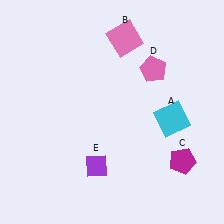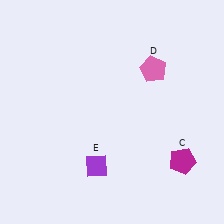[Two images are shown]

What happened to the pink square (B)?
The pink square (B) was removed in Image 2. It was in the top-right area of Image 1.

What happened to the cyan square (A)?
The cyan square (A) was removed in Image 2. It was in the bottom-right area of Image 1.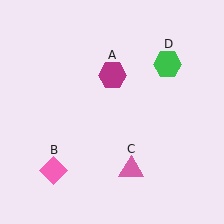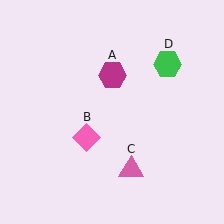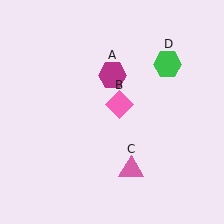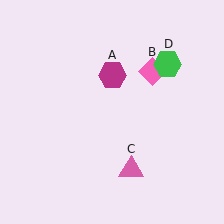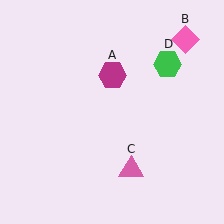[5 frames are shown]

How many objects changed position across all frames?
1 object changed position: pink diamond (object B).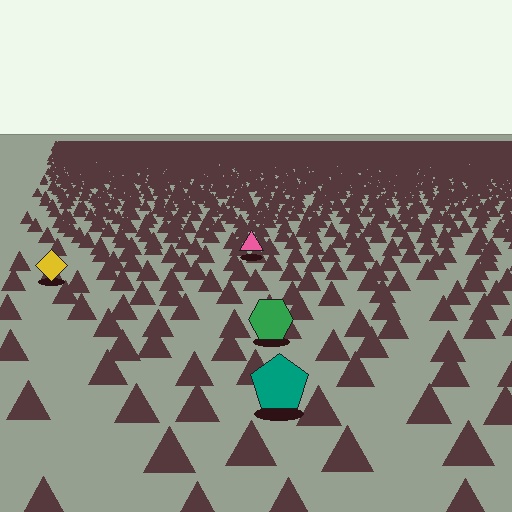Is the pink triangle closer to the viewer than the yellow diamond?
No. The yellow diamond is closer — you can tell from the texture gradient: the ground texture is coarser near it.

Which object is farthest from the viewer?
The pink triangle is farthest from the viewer. It appears smaller and the ground texture around it is denser.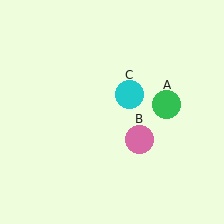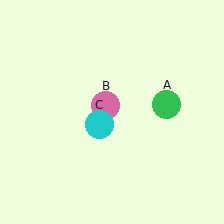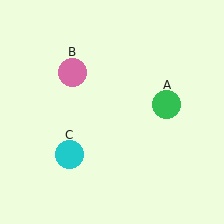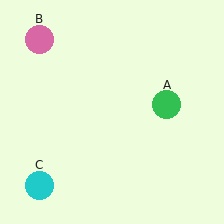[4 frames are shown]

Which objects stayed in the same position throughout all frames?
Green circle (object A) remained stationary.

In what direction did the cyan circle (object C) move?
The cyan circle (object C) moved down and to the left.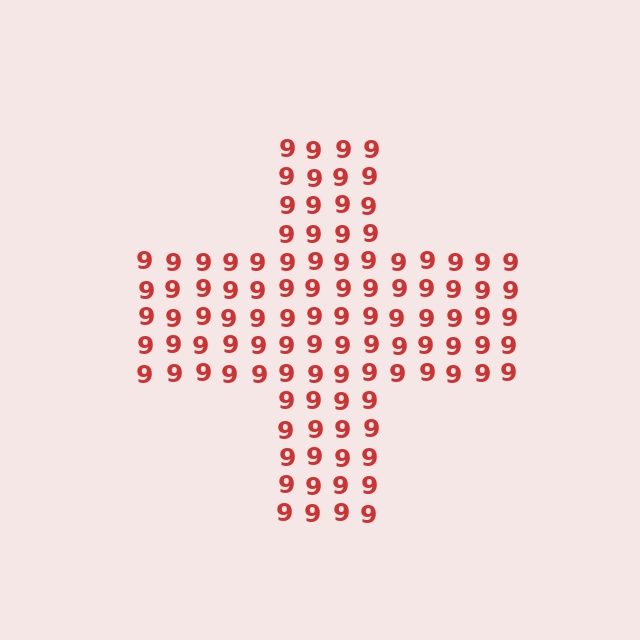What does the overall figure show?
The overall figure shows a cross.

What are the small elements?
The small elements are digit 9's.